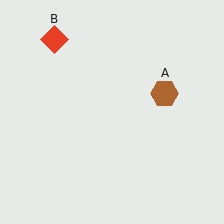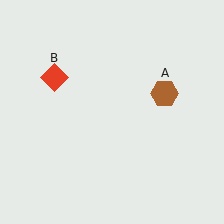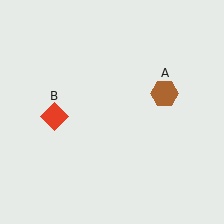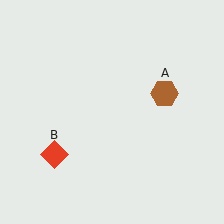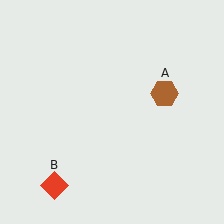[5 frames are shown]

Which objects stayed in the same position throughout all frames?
Brown hexagon (object A) remained stationary.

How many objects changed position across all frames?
1 object changed position: red diamond (object B).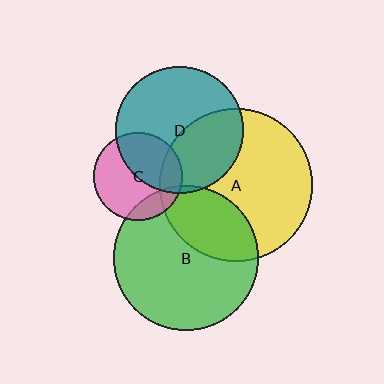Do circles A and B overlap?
Yes.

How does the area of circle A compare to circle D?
Approximately 1.4 times.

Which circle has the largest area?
Circle A (yellow).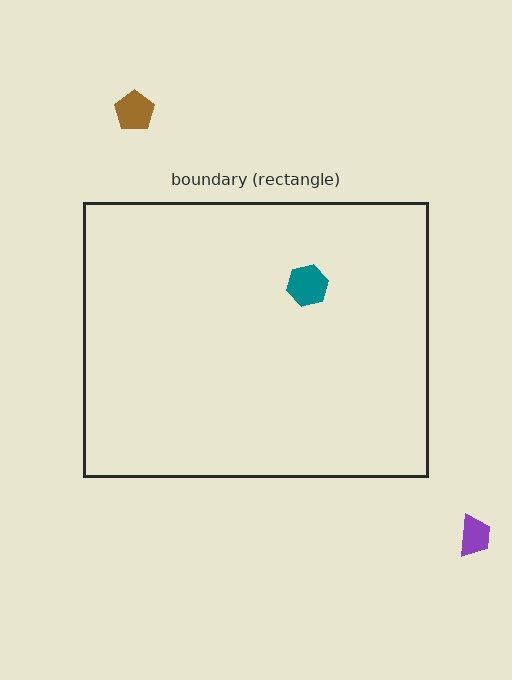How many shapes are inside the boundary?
1 inside, 2 outside.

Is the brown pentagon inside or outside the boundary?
Outside.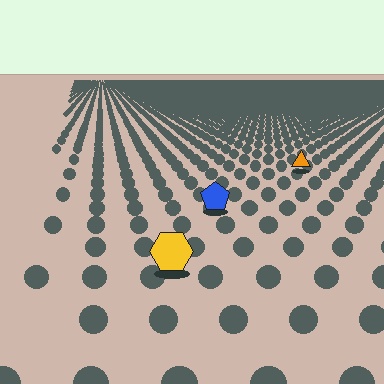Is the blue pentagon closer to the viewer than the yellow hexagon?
No. The yellow hexagon is closer — you can tell from the texture gradient: the ground texture is coarser near it.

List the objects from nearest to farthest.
From nearest to farthest: the yellow hexagon, the blue pentagon, the orange triangle.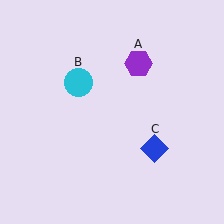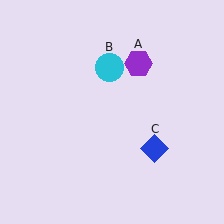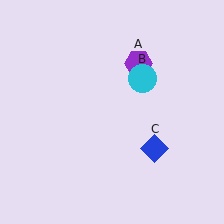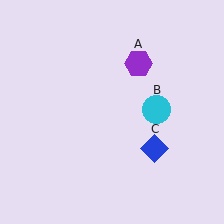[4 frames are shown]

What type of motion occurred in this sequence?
The cyan circle (object B) rotated clockwise around the center of the scene.